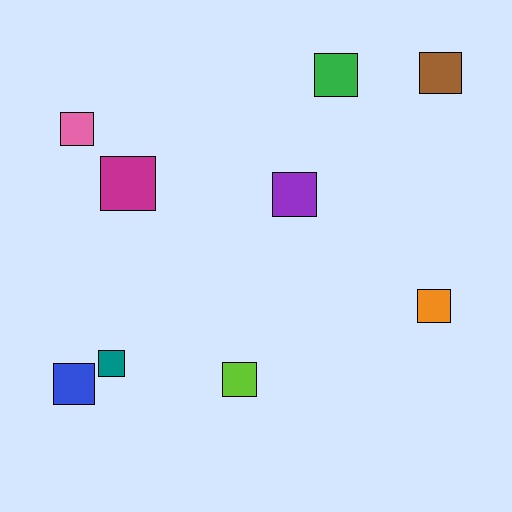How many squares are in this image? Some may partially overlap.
There are 9 squares.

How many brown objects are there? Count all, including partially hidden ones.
There is 1 brown object.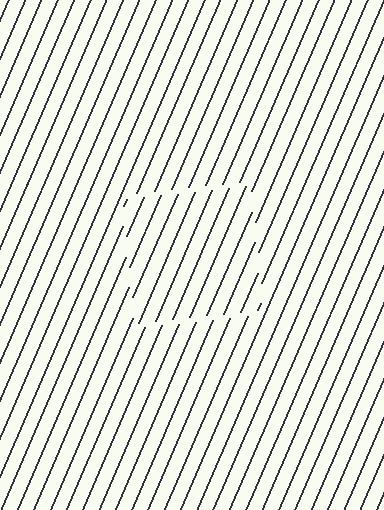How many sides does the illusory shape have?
4 sides — the line-ends trace a square.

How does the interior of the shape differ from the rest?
The interior of the shape contains the same grating, shifted by half a period — the contour is defined by the phase discontinuity where line-ends from the inner and outer gratings abut.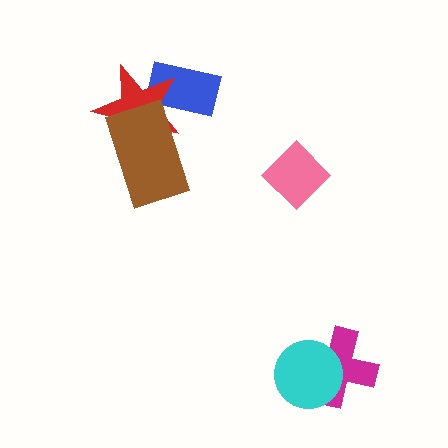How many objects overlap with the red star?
2 objects overlap with the red star.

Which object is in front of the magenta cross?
The cyan circle is in front of the magenta cross.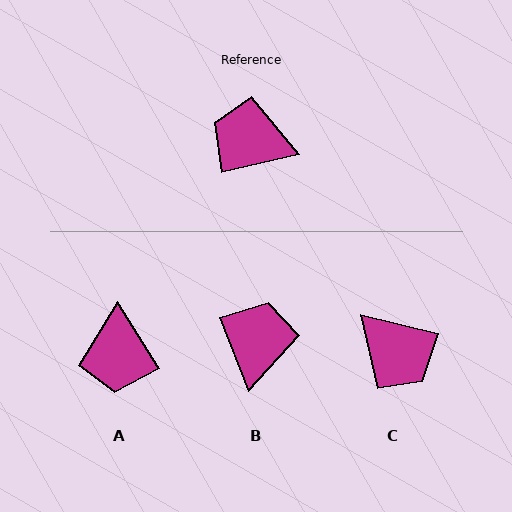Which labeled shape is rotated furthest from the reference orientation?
C, about 153 degrees away.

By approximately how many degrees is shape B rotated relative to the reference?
Approximately 82 degrees clockwise.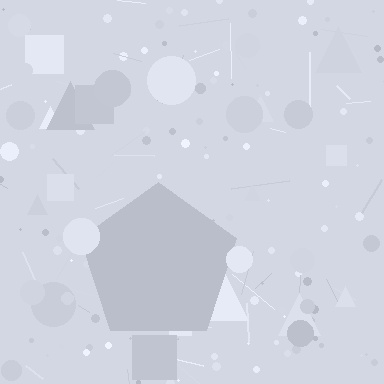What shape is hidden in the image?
A pentagon is hidden in the image.